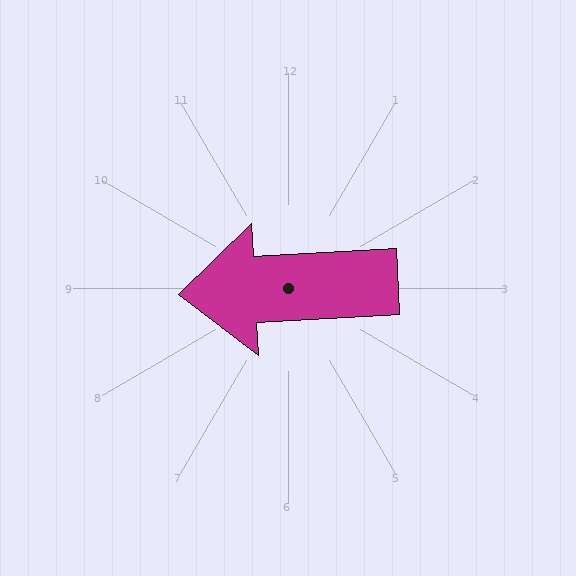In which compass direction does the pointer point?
West.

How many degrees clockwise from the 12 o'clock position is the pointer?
Approximately 267 degrees.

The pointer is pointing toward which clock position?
Roughly 9 o'clock.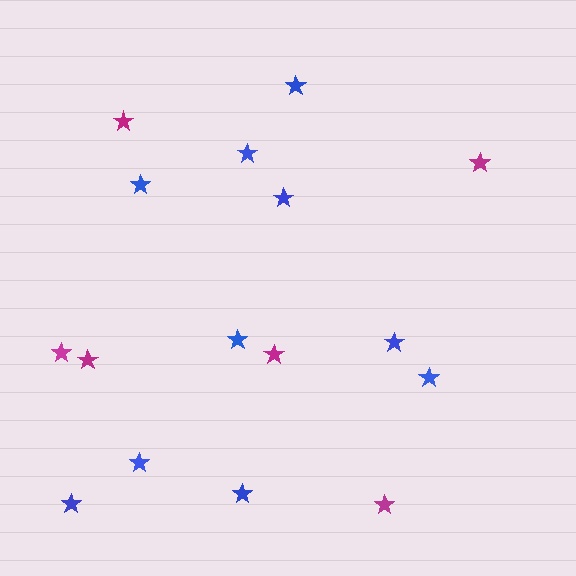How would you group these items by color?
There are 2 groups: one group of blue stars (10) and one group of magenta stars (6).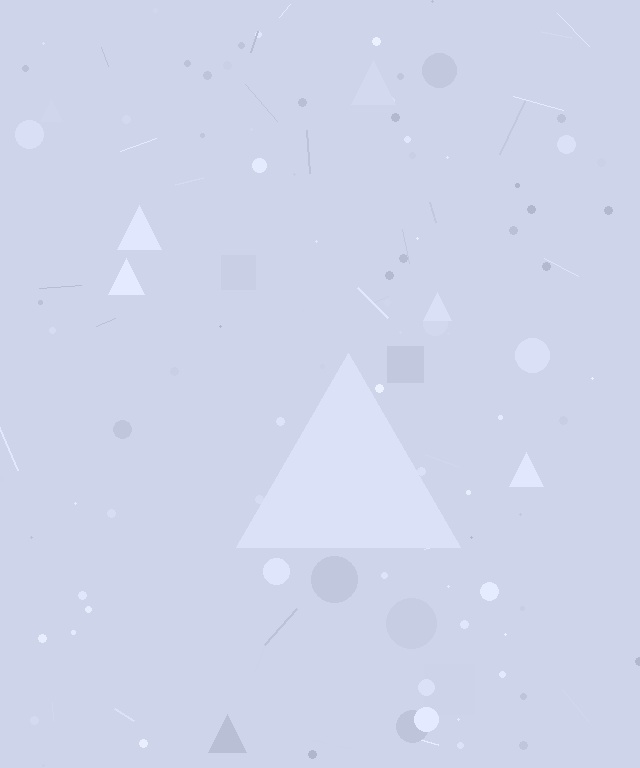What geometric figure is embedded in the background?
A triangle is embedded in the background.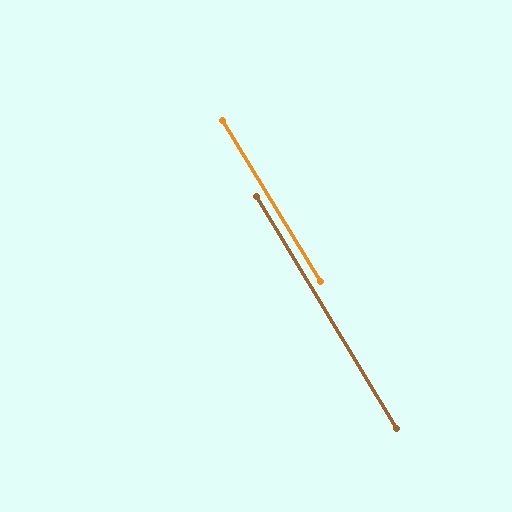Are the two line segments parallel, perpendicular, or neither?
Parallel — their directions differ by only 0.4°.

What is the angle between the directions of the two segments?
Approximately 0 degrees.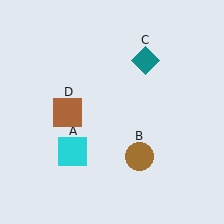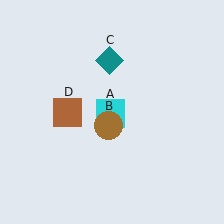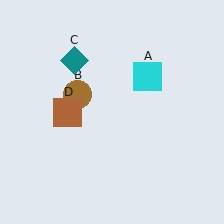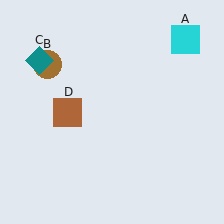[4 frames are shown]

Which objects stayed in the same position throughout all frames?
Brown square (object D) remained stationary.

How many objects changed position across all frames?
3 objects changed position: cyan square (object A), brown circle (object B), teal diamond (object C).